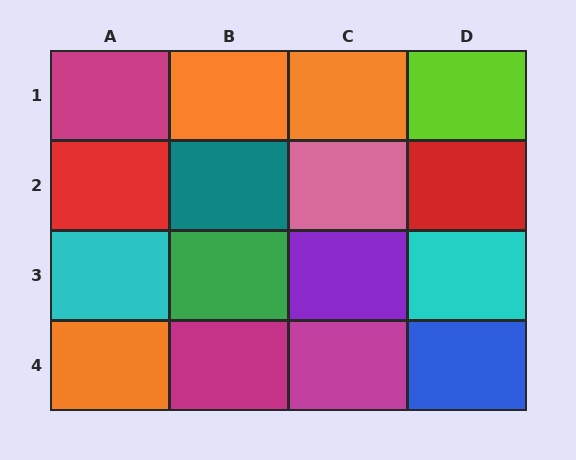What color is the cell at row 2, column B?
Teal.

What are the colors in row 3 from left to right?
Cyan, green, purple, cyan.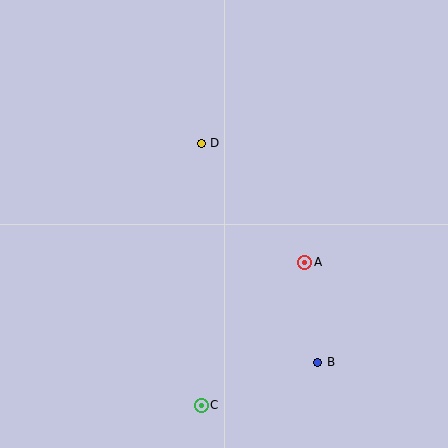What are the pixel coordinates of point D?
Point D is at (201, 143).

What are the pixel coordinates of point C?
Point C is at (201, 405).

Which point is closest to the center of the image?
Point D at (201, 143) is closest to the center.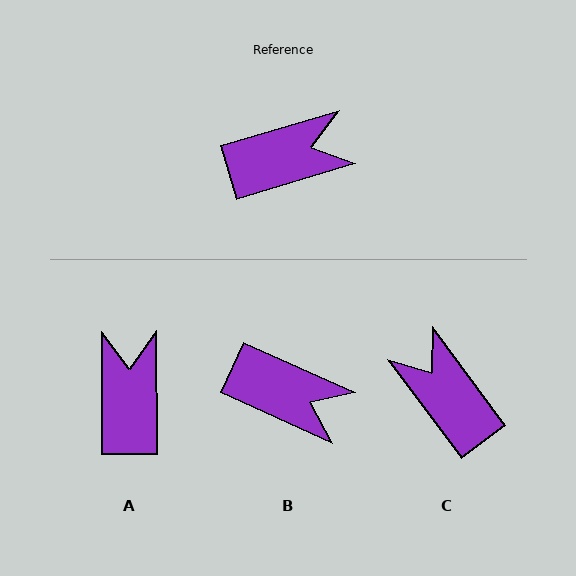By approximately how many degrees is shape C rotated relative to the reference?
Approximately 110 degrees counter-clockwise.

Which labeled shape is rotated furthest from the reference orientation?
C, about 110 degrees away.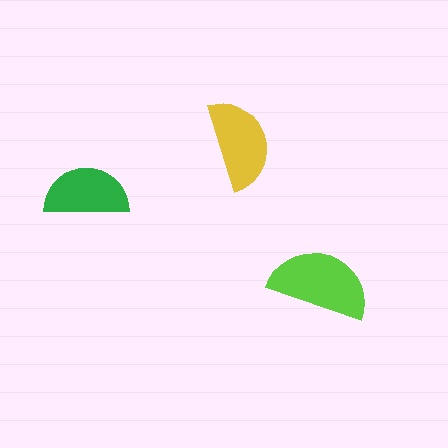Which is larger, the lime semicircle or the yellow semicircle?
The lime one.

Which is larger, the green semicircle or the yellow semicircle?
The yellow one.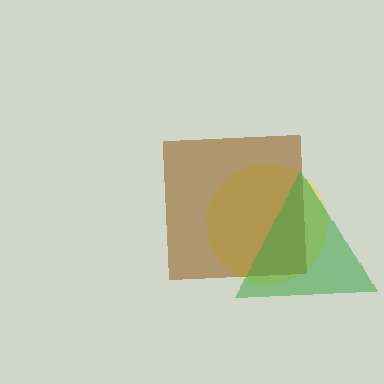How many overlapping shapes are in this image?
There are 3 overlapping shapes in the image.